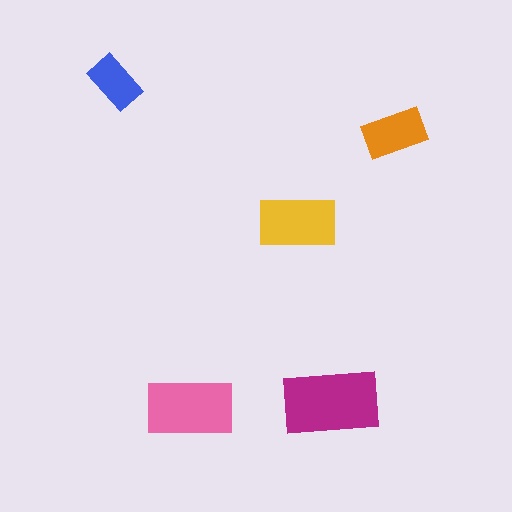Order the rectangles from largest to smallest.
the magenta one, the pink one, the yellow one, the orange one, the blue one.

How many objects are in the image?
There are 5 objects in the image.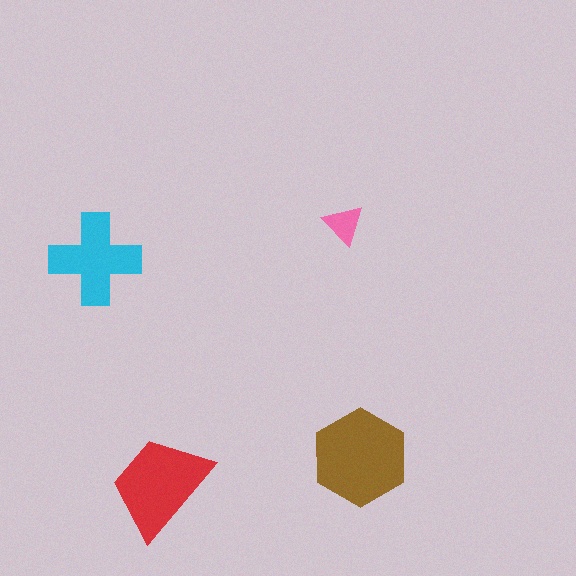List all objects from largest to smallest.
The brown hexagon, the red trapezoid, the cyan cross, the pink triangle.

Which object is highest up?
The pink triangle is topmost.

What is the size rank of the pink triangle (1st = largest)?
4th.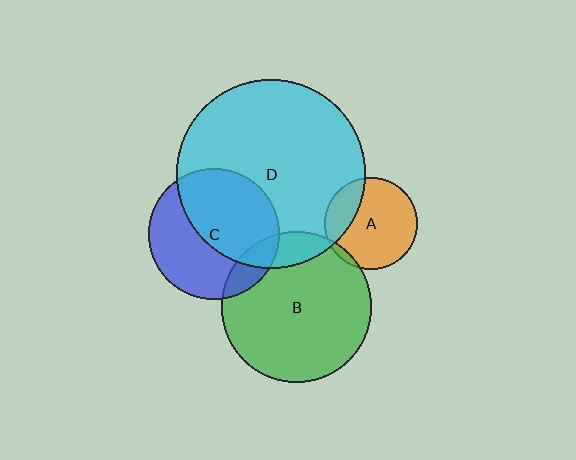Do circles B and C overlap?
Yes.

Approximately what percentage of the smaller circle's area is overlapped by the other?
Approximately 15%.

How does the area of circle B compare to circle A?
Approximately 2.6 times.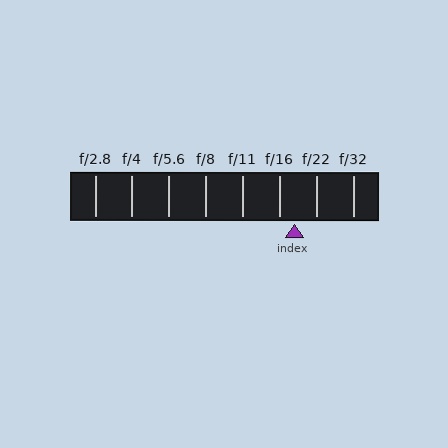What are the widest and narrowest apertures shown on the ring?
The widest aperture shown is f/2.8 and the narrowest is f/32.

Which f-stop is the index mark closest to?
The index mark is closest to f/16.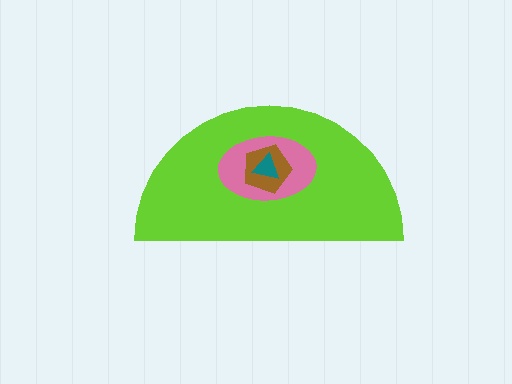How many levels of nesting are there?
4.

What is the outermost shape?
The lime semicircle.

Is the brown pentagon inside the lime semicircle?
Yes.